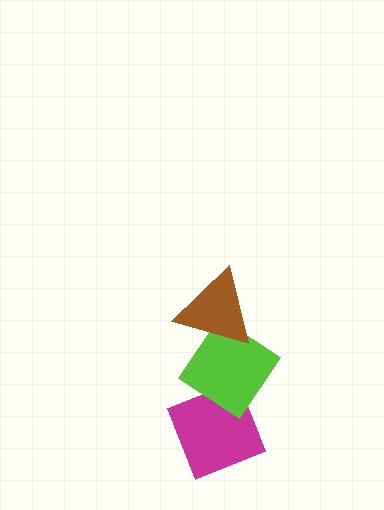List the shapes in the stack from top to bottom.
From top to bottom: the brown triangle, the lime diamond, the magenta diamond.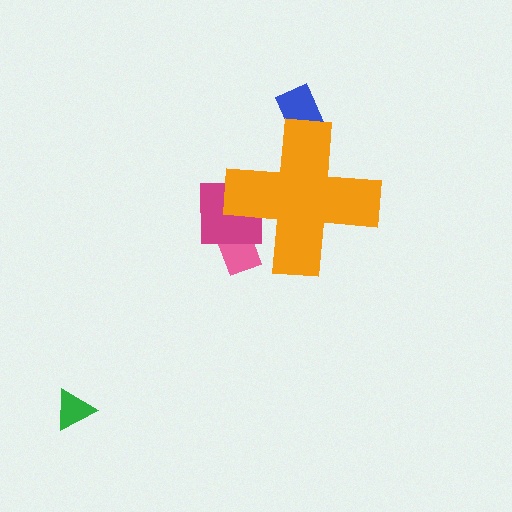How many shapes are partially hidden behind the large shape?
3 shapes are partially hidden.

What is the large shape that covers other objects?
An orange cross.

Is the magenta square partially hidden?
Yes, the magenta square is partially hidden behind the orange cross.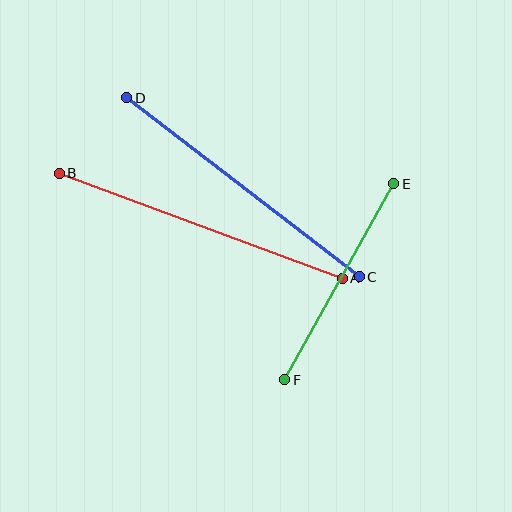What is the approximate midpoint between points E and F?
The midpoint is at approximately (339, 282) pixels.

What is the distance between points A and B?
The distance is approximately 302 pixels.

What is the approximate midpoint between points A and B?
The midpoint is at approximately (201, 226) pixels.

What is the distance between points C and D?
The distance is approximately 294 pixels.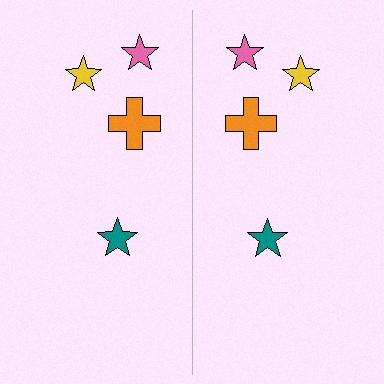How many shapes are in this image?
There are 8 shapes in this image.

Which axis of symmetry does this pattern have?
The pattern has a vertical axis of symmetry running through the center of the image.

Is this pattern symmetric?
Yes, this pattern has bilateral (reflection) symmetry.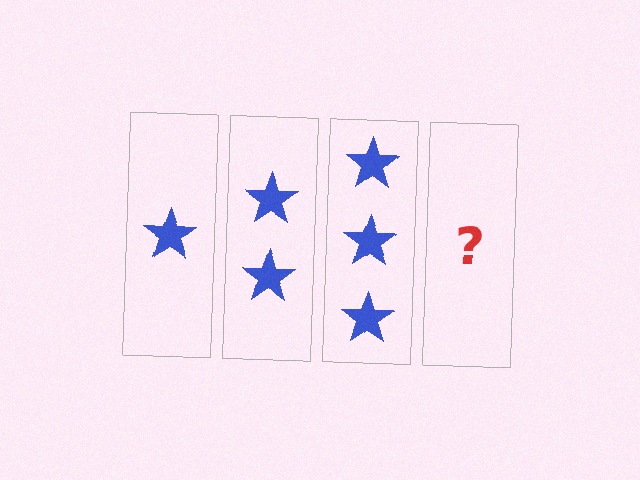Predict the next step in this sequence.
The next step is 4 stars.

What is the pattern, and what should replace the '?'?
The pattern is that each step adds one more star. The '?' should be 4 stars.